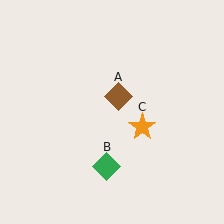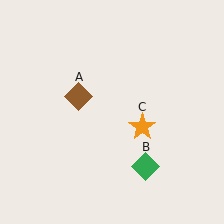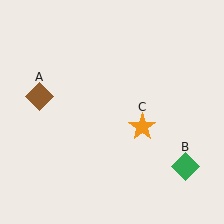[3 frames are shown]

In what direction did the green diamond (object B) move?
The green diamond (object B) moved right.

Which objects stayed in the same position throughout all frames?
Orange star (object C) remained stationary.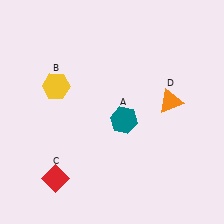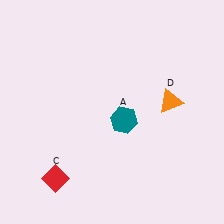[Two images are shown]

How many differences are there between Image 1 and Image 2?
There is 1 difference between the two images.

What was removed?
The yellow hexagon (B) was removed in Image 2.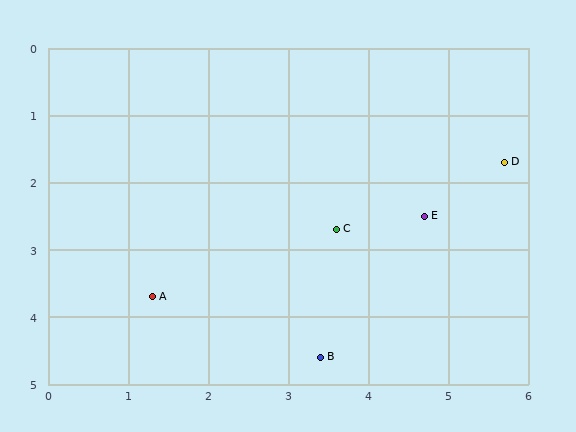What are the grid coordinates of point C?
Point C is at approximately (3.6, 2.7).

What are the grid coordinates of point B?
Point B is at approximately (3.4, 4.6).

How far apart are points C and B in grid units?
Points C and B are about 1.9 grid units apart.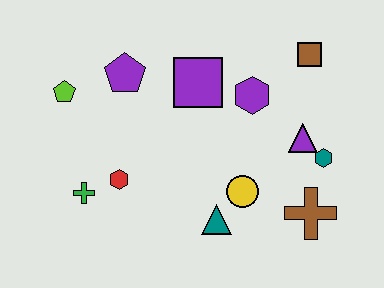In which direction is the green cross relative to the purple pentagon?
The green cross is below the purple pentagon.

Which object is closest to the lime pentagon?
The purple pentagon is closest to the lime pentagon.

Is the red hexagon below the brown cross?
No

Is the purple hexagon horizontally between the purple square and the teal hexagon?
Yes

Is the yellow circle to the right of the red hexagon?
Yes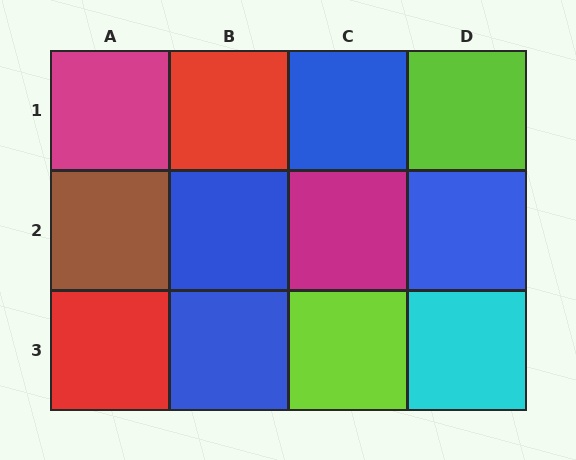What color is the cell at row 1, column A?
Magenta.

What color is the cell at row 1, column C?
Blue.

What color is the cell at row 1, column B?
Red.